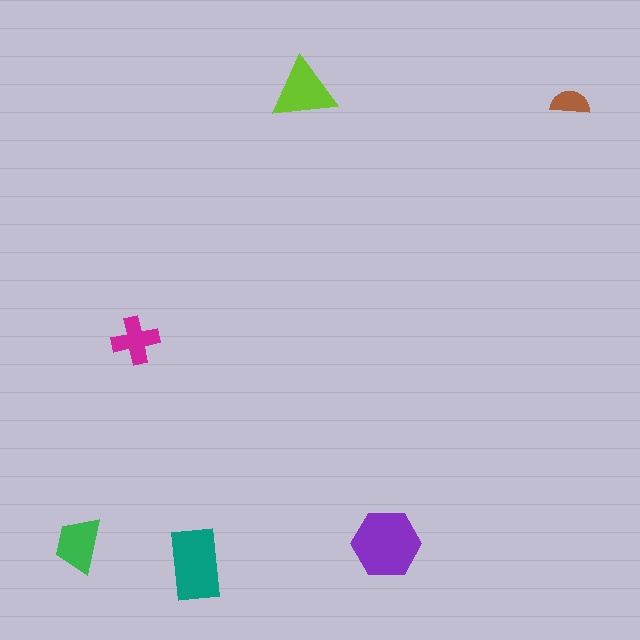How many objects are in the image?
There are 6 objects in the image.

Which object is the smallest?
The brown semicircle.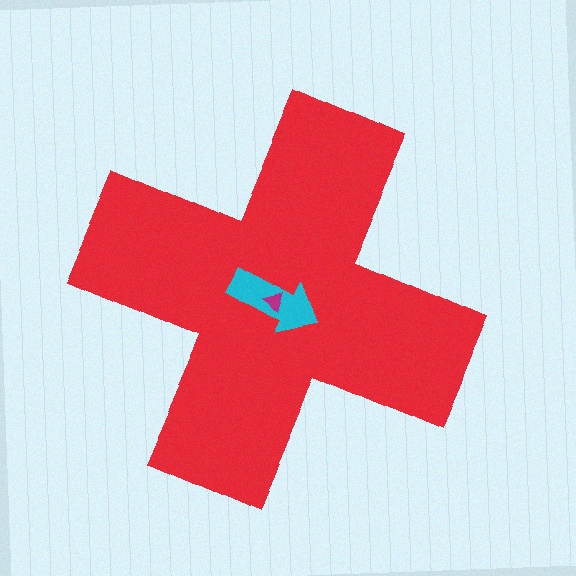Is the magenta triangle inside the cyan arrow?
Yes.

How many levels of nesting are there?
3.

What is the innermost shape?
The magenta triangle.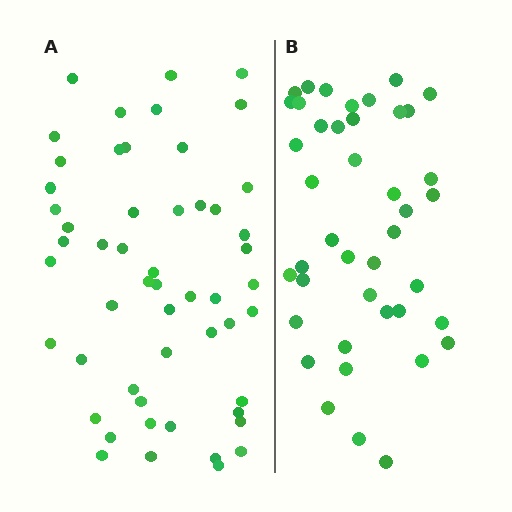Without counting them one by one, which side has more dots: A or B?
Region A (the left region) has more dots.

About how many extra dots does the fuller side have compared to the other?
Region A has roughly 12 or so more dots than region B.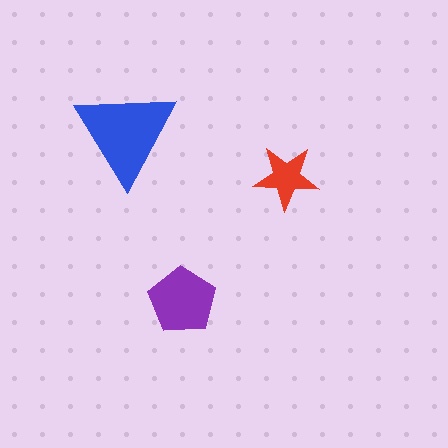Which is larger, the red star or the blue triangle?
The blue triangle.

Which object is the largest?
The blue triangle.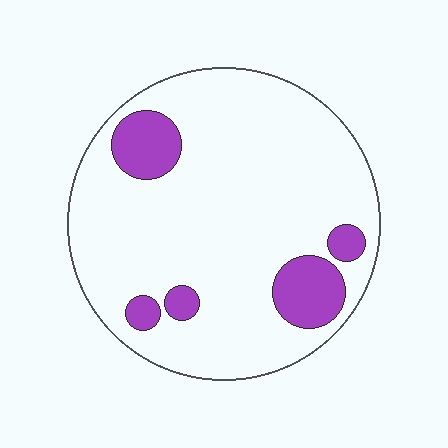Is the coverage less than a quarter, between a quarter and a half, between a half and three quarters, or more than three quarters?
Less than a quarter.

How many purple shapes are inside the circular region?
5.